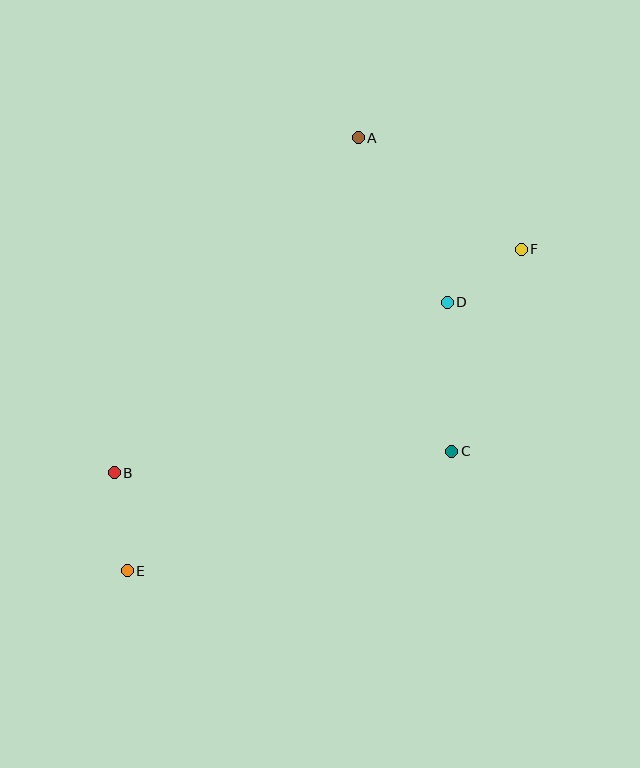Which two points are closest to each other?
Points D and F are closest to each other.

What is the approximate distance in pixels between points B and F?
The distance between B and F is approximately 464 pixels.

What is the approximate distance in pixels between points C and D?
The distance between C and D is approximately 149 pixels.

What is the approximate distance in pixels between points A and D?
The distance between A and D is approximately 187 pixels.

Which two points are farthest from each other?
Points E and F are farthest from each other.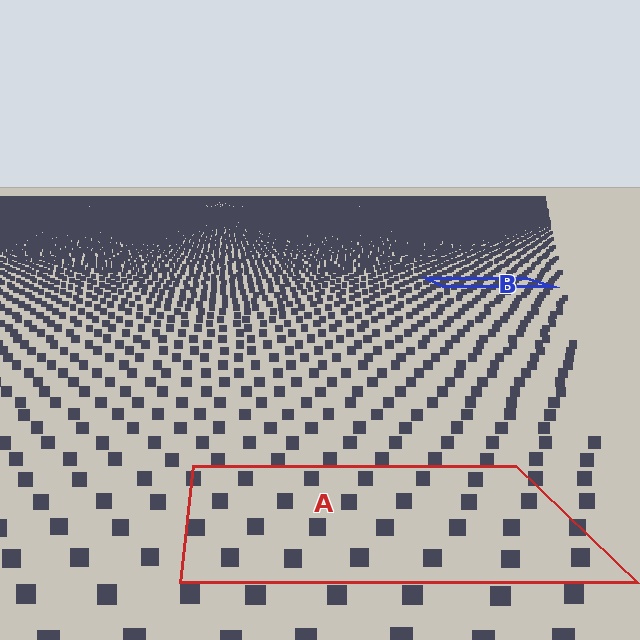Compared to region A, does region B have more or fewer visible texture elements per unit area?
Region B has more texture elements per unit area — they are packed more densely because it is farther away.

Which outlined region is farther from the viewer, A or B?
Region B is farther from the viewer — the texture elements inside it appear smaller and more densely packed.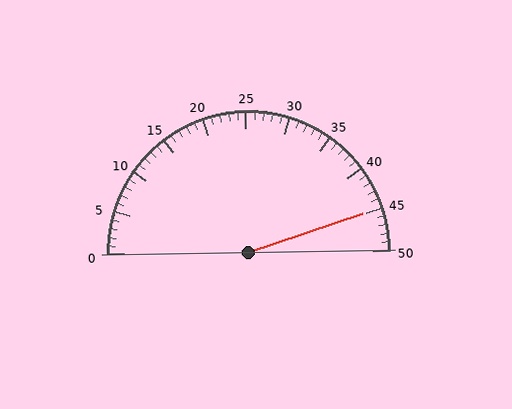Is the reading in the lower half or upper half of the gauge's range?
The reading is in the upper half of the range (0 to 50).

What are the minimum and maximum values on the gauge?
The gauge ranges from 0 to 50.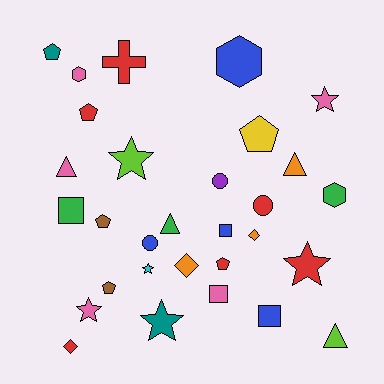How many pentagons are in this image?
There are 6 pentagons.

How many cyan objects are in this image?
There is 1 cyan object.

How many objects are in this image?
There are 30 objects.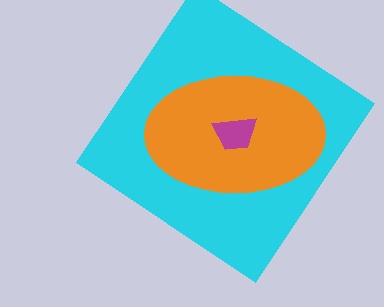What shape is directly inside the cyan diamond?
The orange ellipse.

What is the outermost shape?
The cyan diamond.